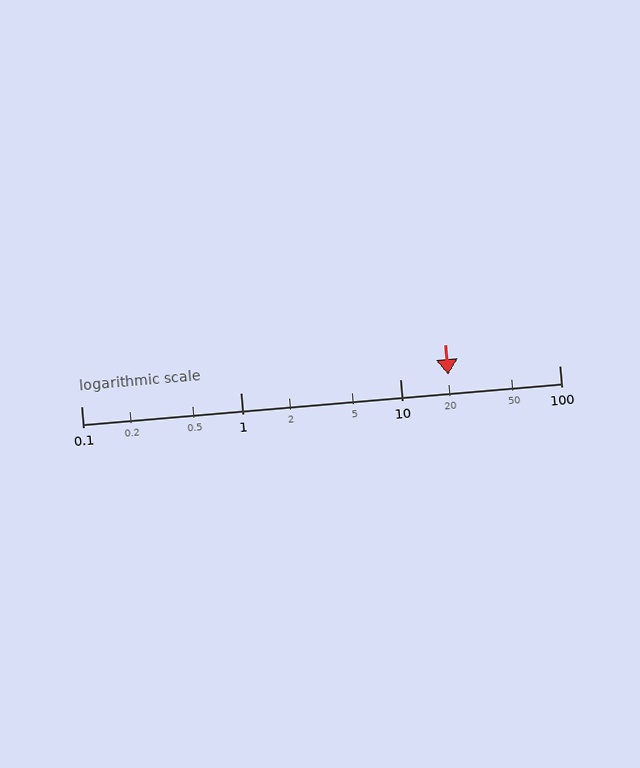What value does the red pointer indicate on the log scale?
The pointer indicates approximately 20.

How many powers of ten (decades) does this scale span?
The scale spans 3 decades, from 0.1 to 100.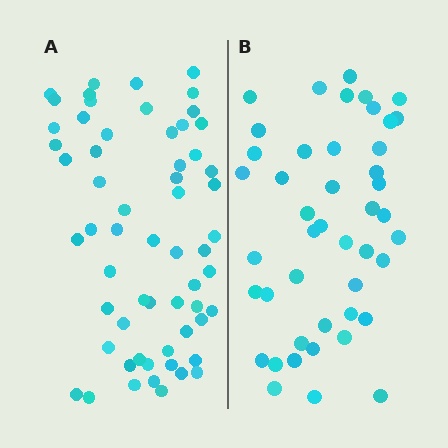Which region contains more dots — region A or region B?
Region A (the left region) has more dots.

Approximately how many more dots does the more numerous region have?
Region A has approximately 15 more dots than region B.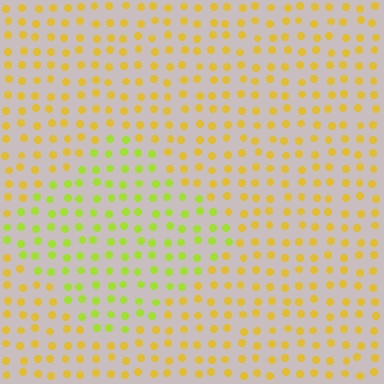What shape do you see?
I see a diamond.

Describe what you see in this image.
The image is filled with small yellow elements in a uniform arrangement. A diamond-shaped region is visible where the elements are tinted to a slightly different hue, forming a subtle color boundary.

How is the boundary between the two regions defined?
The boundary is defined purely by a slight shift in hue (about 35 degrees). Spacing, size, and orientation are identical on both sides.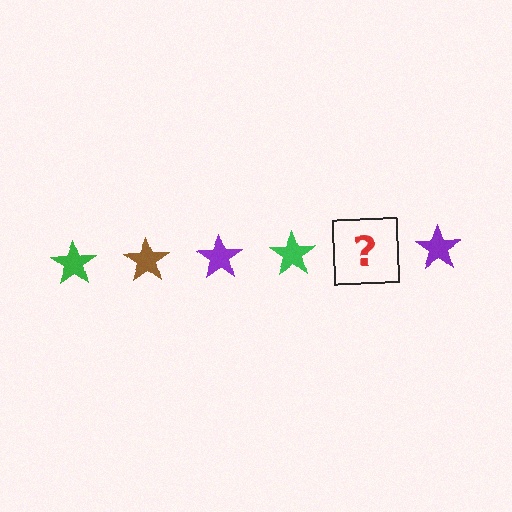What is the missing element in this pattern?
The missing element is a brown star.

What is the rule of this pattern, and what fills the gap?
The rule is that the pattern cycles through green, brown, purple stars. The gap should be filled with a brown star.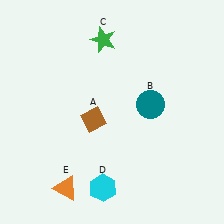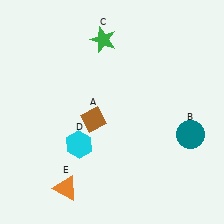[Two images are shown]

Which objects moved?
The objects that moved are: the teal circle (B), the cyan hexagon (D).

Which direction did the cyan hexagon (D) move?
The cyan hexagon (D) moved up.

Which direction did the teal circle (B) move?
The teal circle (B) moved right.